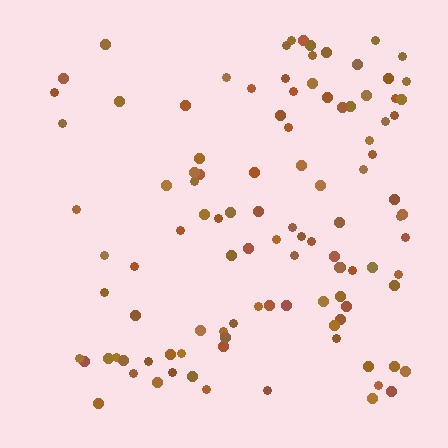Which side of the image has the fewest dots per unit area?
The left.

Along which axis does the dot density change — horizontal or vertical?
Horizontal.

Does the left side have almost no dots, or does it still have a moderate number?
Still a moderate number, just noticeably fewer than the right.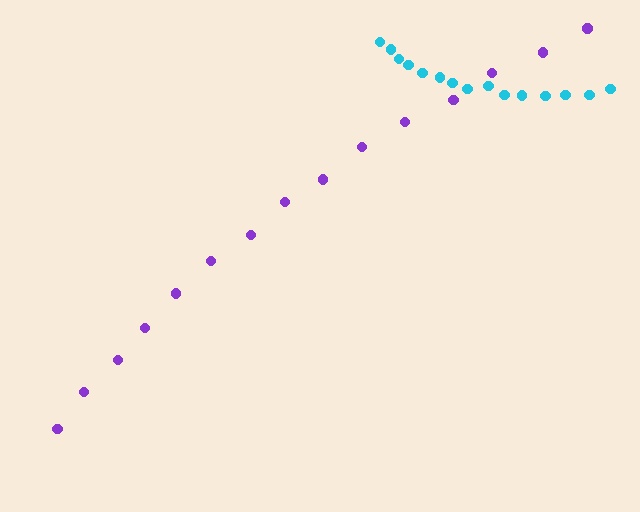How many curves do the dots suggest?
There are 2 distinct paths.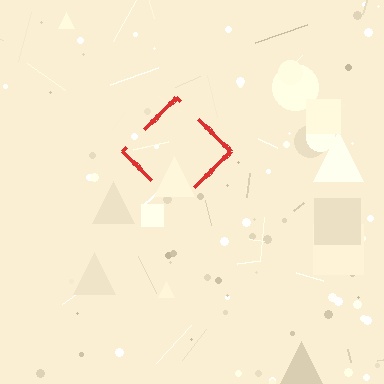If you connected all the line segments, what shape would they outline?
They would outline a diamond.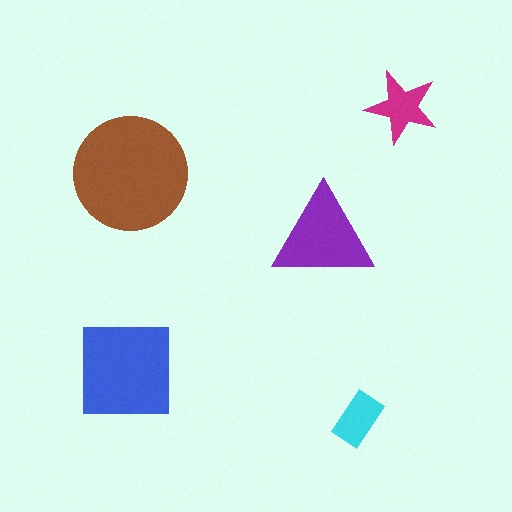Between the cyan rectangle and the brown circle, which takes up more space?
The brown circle.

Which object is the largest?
The brown circle.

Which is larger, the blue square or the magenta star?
The blue square.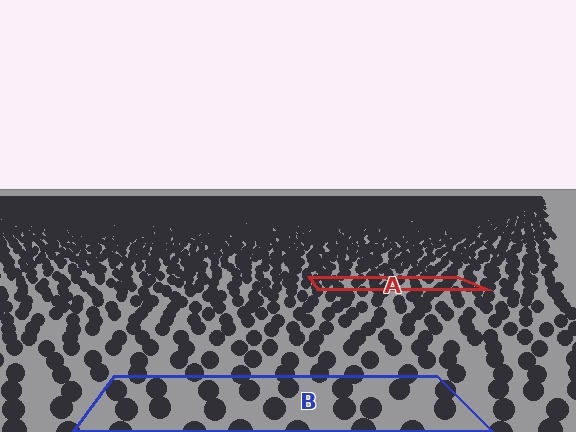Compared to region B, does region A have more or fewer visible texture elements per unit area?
Region A has more texture elements per unit area — they are packed more densely because it is farther away.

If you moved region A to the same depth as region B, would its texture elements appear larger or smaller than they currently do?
They would appear larger. At a closer depth, the same texture elements are projected at a bigger on-screen size.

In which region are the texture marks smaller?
The texture marks are smaller in region A, because it is farther away.